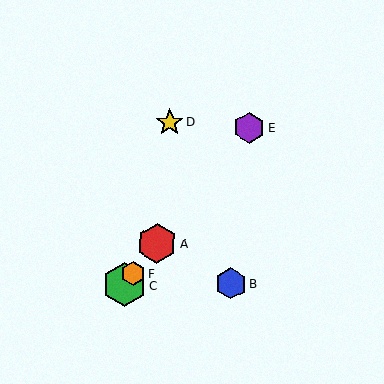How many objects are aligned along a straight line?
4 objects (A, C, E, F) are aligned along a straight line.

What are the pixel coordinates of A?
Object A is at (157, 243).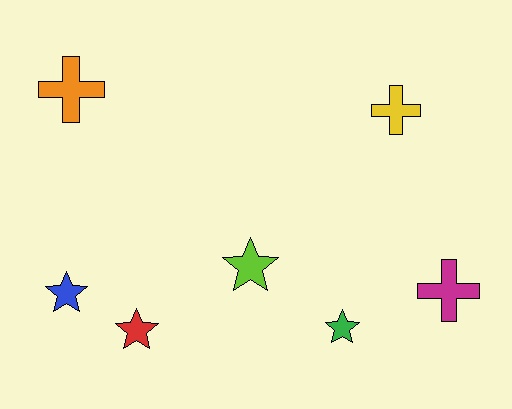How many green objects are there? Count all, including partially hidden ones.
There is 1 green object.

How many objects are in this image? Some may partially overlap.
There are 7 objects.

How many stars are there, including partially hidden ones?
There are 4 stars.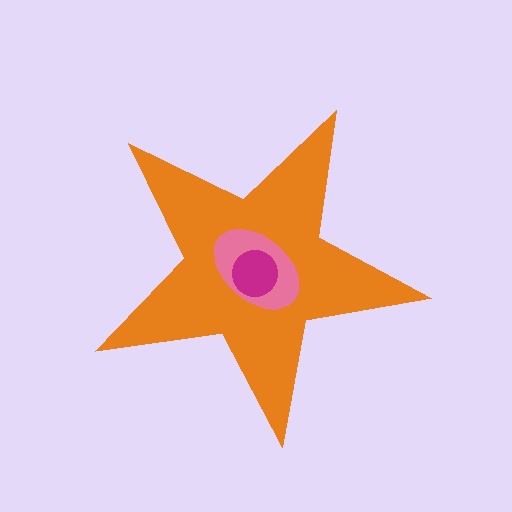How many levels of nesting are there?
3.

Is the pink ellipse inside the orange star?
Yes.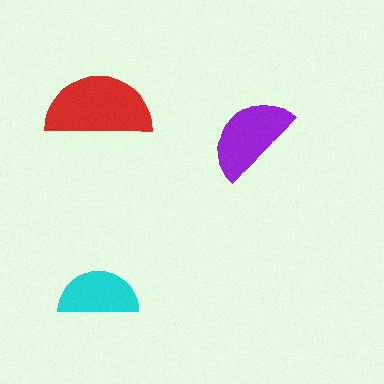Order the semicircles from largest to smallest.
the red one, the purple one, the cyan one.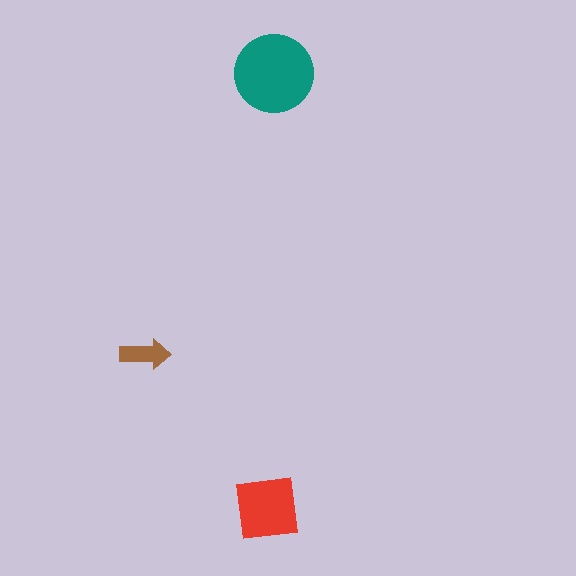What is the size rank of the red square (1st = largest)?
2nd.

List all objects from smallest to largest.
The brown arrow, the red square, the teal circle.